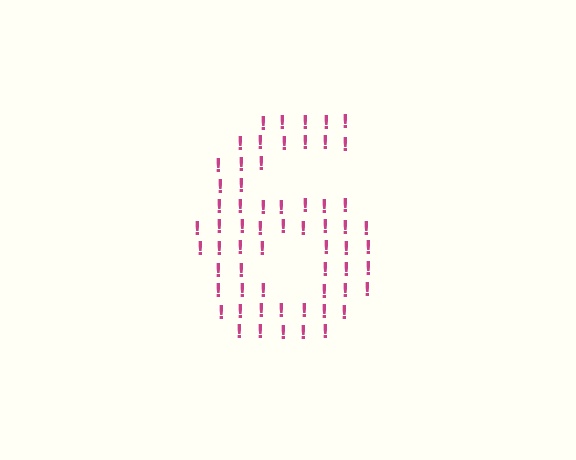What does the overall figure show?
The overall figure shows the digit 6.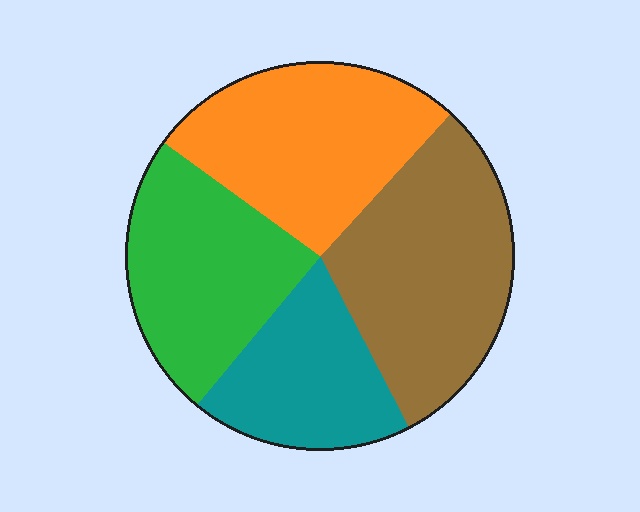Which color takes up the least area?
Teal, at roughly 20%.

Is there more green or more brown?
Brown.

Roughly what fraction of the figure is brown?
Brown covers around 30% of the figure.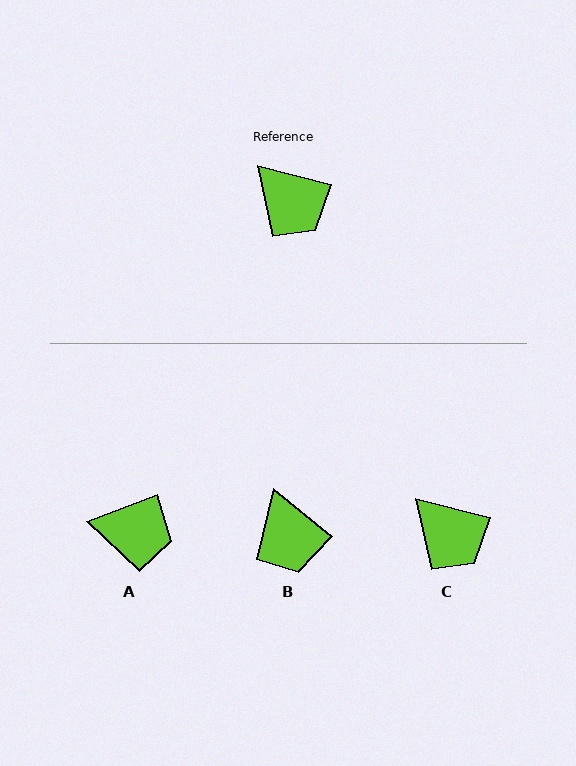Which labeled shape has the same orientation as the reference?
C.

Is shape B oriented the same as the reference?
No, it is off by about 25 degrees.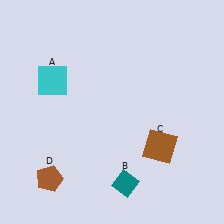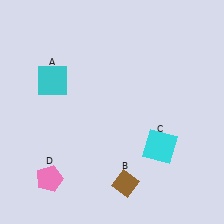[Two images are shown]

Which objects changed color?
B changed from teal to brown. C changed from brown to cyan. D changed from brown to pink.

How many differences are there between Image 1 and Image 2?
There are 3 differences between the two images.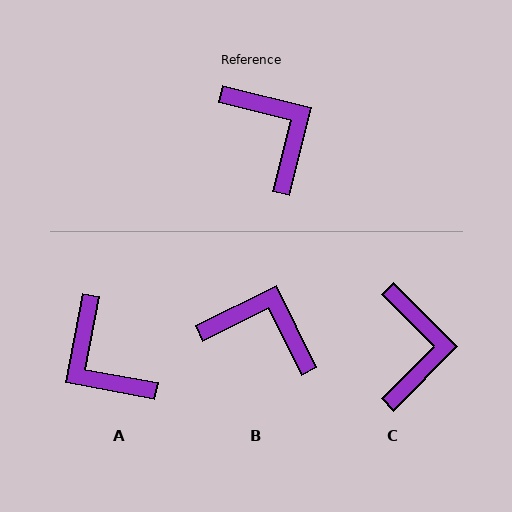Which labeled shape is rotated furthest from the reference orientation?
A, about 177 degrees away.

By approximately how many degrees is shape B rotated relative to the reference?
Approximately 40 degrees counter-clockwise.